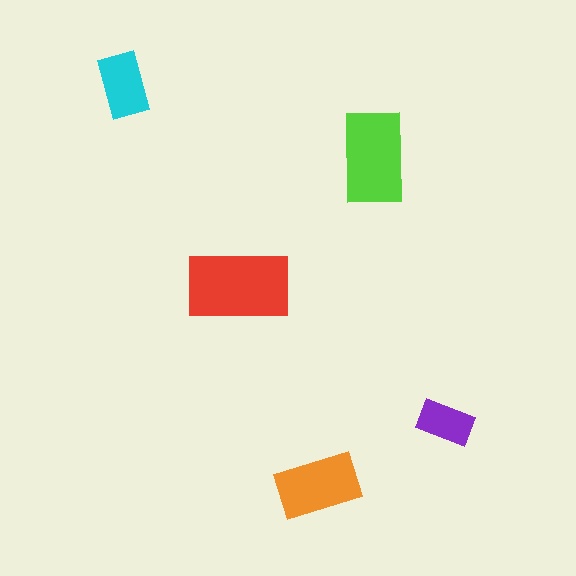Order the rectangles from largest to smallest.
the red one, the lime one, the orange one, the cyan one, the purple one.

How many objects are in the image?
There are 5 objects in the image.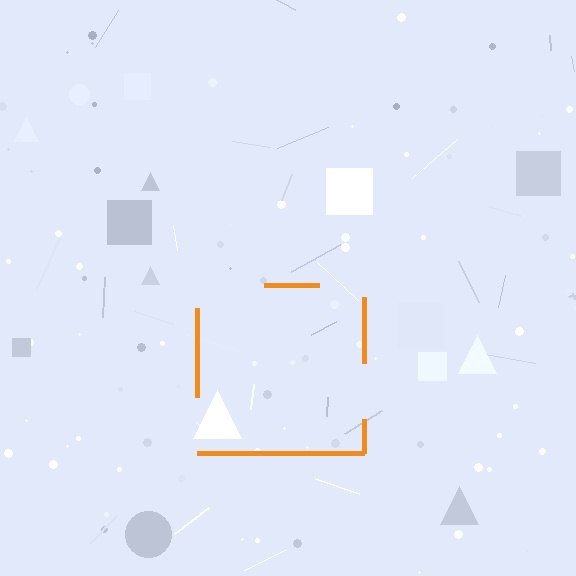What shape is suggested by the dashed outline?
The dashed outline suggests a square.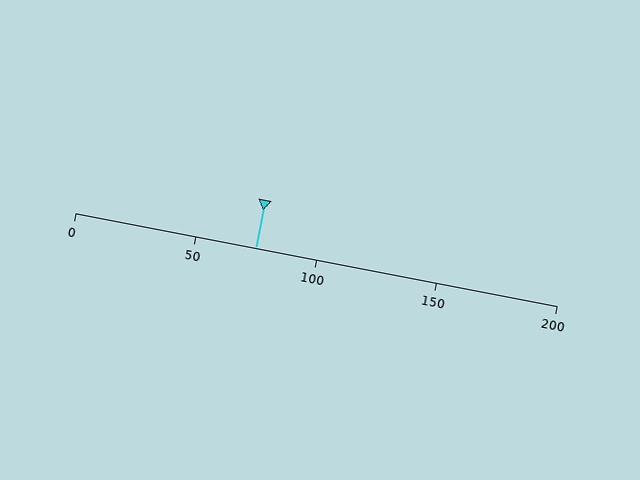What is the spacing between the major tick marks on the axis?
The major ticks are spaced 50 apart.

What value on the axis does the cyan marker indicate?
The marker indicates approximately 75.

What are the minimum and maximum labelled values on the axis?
The axis runs from 0 to 200.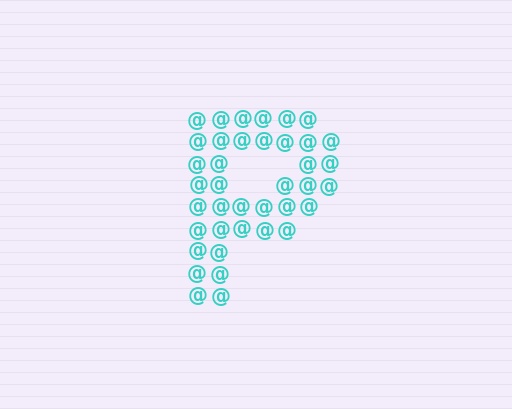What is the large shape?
The large shape is the letter P.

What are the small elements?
The small elements are at signs.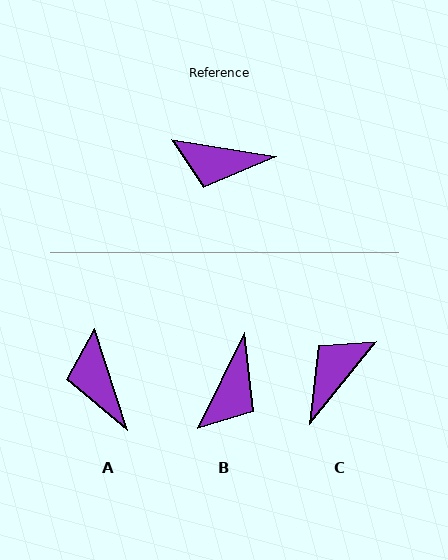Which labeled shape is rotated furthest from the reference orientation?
C, about 120 degrees away.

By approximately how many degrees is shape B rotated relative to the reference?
Approximately 73 degrees counter-clockwise.